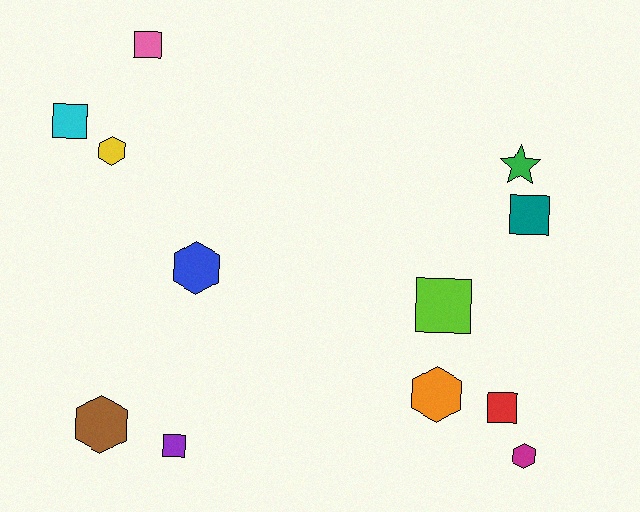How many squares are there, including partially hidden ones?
There are 6 squares.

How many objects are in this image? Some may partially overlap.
There are 12 objects.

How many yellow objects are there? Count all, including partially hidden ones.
There is 1 yellow object.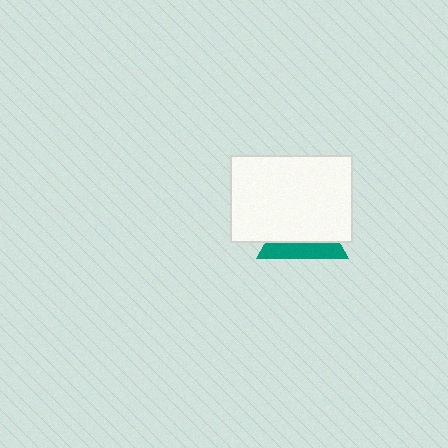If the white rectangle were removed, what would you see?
You would see the complete teal triangle.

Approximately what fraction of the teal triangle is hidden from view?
Roughly 65% of the teal triangle is hidden behind the white rectangle.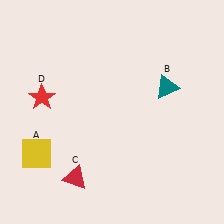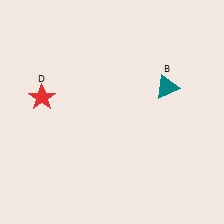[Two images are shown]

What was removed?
The yellow square (A), the red triangle (C) were removed in Image 2.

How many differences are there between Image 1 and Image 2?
There are 2 differences between the two images.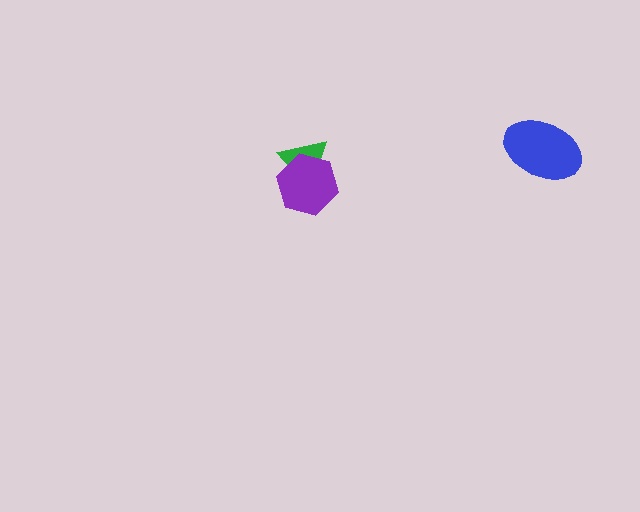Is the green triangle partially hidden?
Yes, it is partially covered by another shape.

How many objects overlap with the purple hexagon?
1 object overlaps with the purple hexagon.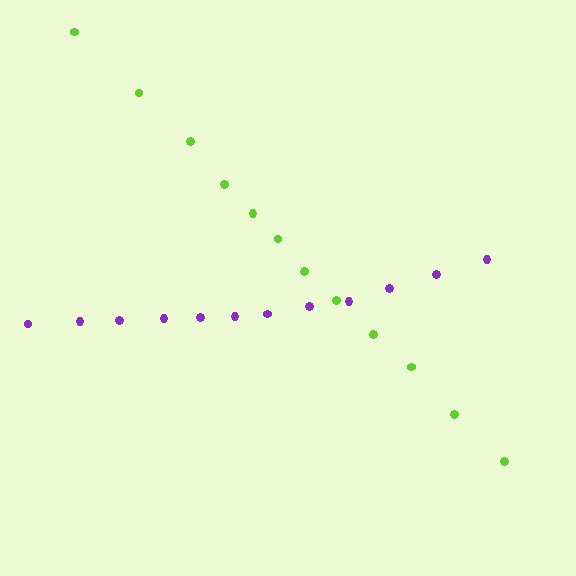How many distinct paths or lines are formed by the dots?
There are 2 distinct paths.